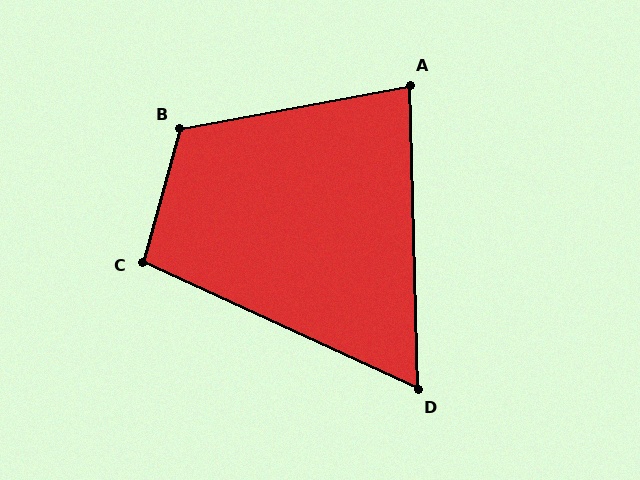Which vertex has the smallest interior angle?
D, at approximately 64 degrees.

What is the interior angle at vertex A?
Approximately 81 degrees (acute).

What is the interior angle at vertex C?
Approximately 99 degrees (obtuse).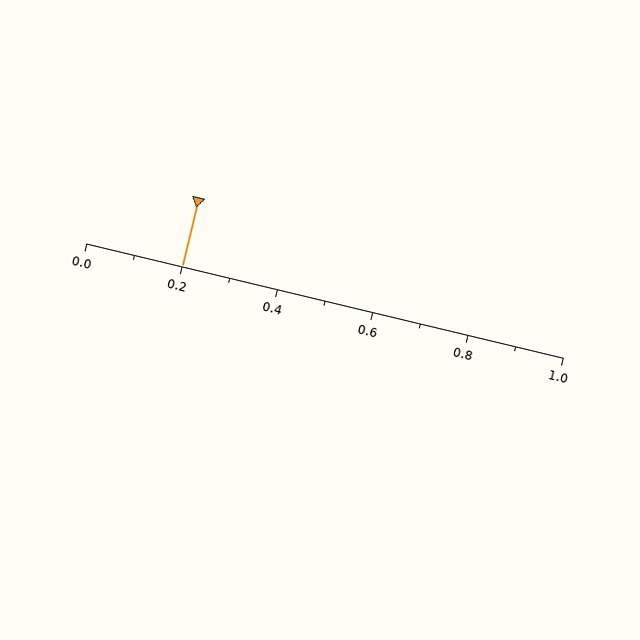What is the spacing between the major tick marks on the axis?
The major ticks are spaced 0.2 apart.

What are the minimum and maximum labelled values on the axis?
The axis runs from 0.0 to 1.0.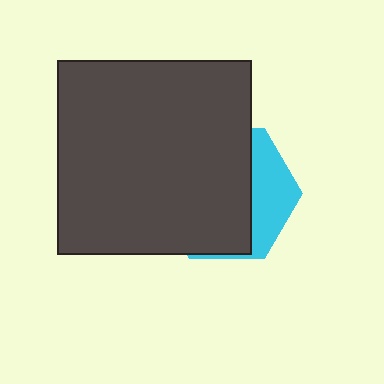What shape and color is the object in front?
The object in front is a dark gray square.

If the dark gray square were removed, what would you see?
You would see the complete cyan hexagon.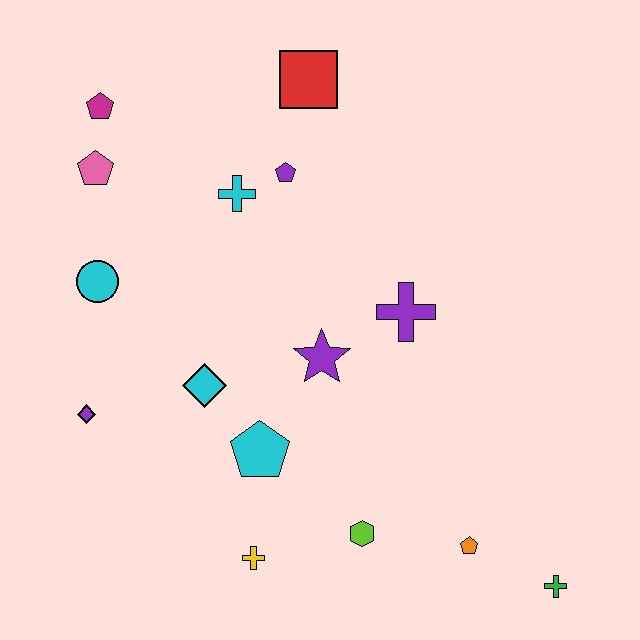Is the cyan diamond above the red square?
No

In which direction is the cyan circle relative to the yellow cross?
The cyan circle is above the yellow cross.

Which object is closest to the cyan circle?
The pink pentagon is closest to the cyan circle.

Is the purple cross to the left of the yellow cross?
No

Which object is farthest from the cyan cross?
The green cross is farthest from the cyan cross.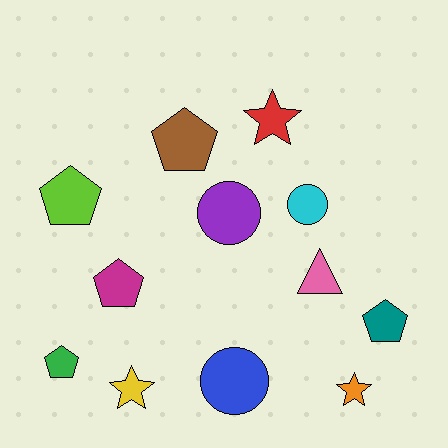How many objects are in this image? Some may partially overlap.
There are 12 objects.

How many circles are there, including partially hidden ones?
There are 3 circles.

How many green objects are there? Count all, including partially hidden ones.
There is 1 green object.